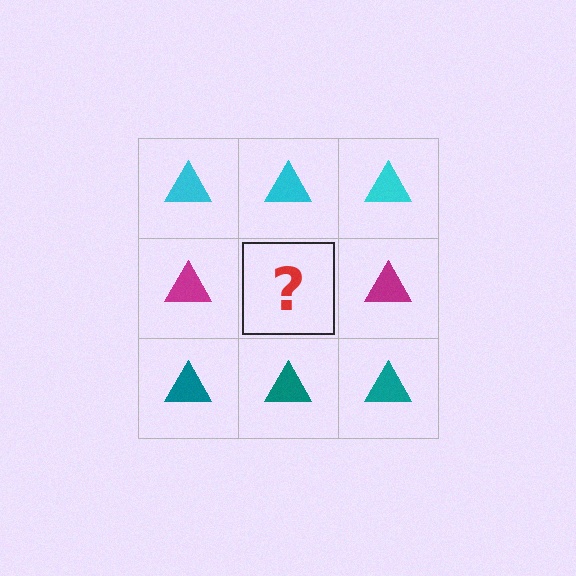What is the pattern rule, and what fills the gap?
The rule is that each row has a consistent color. The gap should be filled with a magenta triangle.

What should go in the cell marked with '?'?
The missing cell should contain a magenta triangle.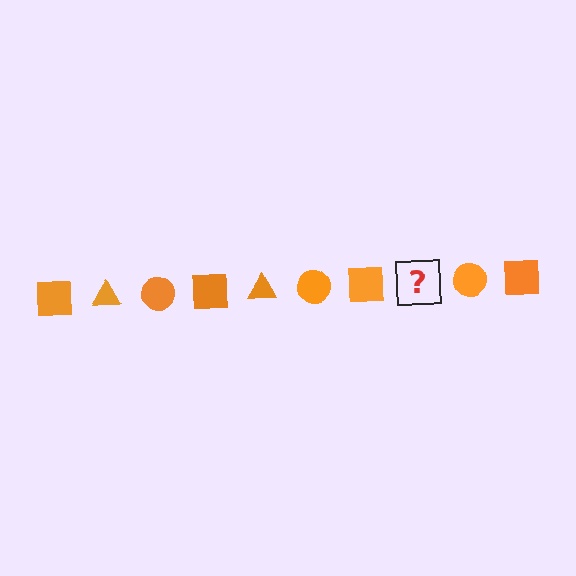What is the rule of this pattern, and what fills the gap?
The rule is that the pattern cycles through square, triangle, circle shapes in orange. The gap should be filled with an orange triangle.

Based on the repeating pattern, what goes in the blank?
The blank should be an orange triangle.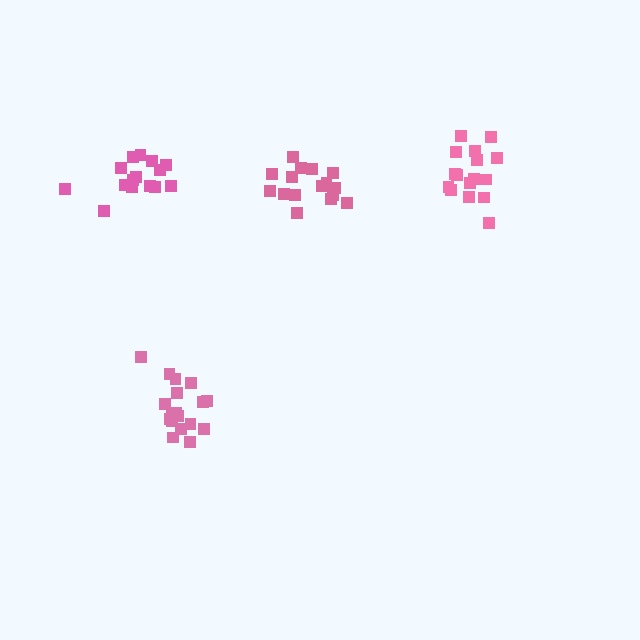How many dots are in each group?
Group 1: 16 dots, Group 2: 16 dots, Group 3: 18 dots, Group 4: 15 dots (65 total).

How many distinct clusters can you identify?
There are 4 distinct clusters.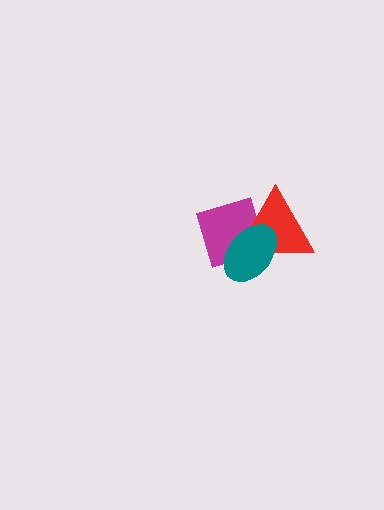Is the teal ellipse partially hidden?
No, no other shape covers it.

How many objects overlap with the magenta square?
2 objects overlap with the magenta square.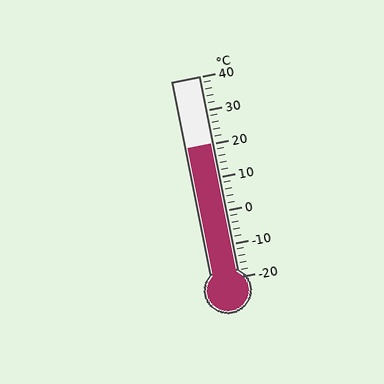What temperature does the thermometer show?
The thermometer shows approximately 20°C.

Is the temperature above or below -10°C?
The temperature is above -10°C.